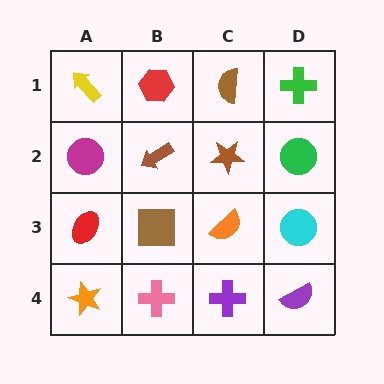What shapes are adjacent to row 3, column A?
A magenta circle (row 2, column A), an orange star (row 4, column A), a brown square (row 3, column B).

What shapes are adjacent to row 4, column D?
A cyan circle (row 3, column D), a purple cross (row 4, column C).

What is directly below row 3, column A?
An orange star.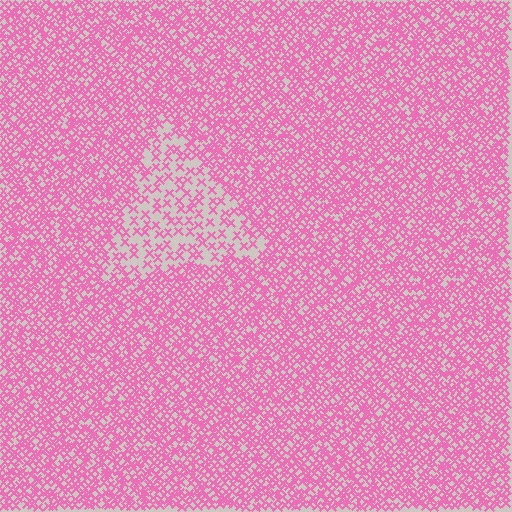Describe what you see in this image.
The image contains small pink elements arranged at two different densities. A triangle-shaped region is visible where the elements are less densely packed than the surrounding area.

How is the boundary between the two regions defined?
The boundary is defined by a change in element density (approximately 2.3x ratio). All elements are the same color, size, and shape.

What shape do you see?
I see a triangle.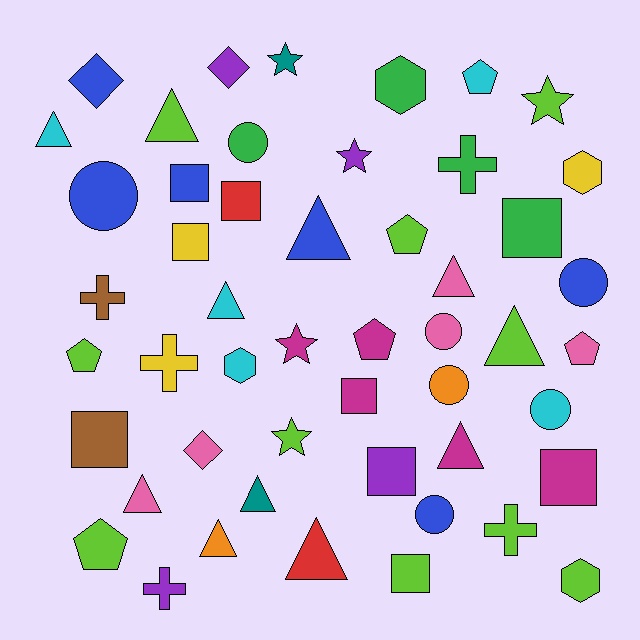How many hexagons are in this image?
There are 4 hexagons.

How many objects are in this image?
There are 50 objects.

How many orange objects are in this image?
There are 2 orange objects.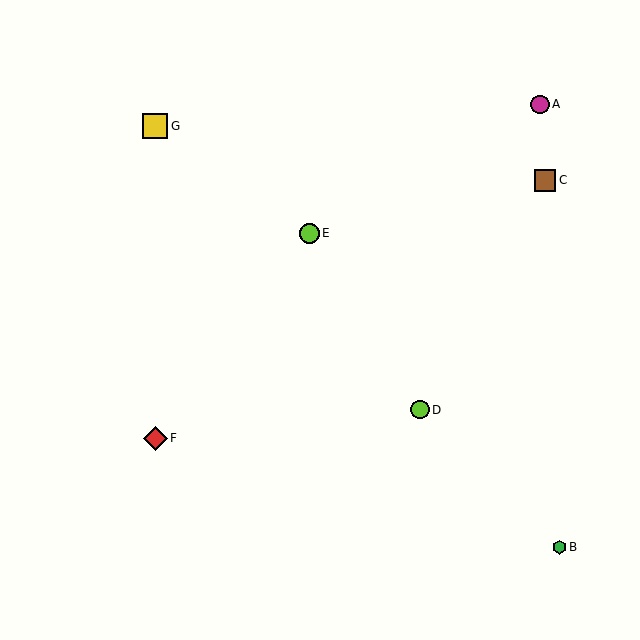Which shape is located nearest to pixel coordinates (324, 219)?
The lime circle (labeled E) at (309, 233) is nearest to that location.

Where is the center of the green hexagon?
The center of the green hexagon is at (559, 547).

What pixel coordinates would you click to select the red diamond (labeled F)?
Click at (156, 438) to select the red diamond F.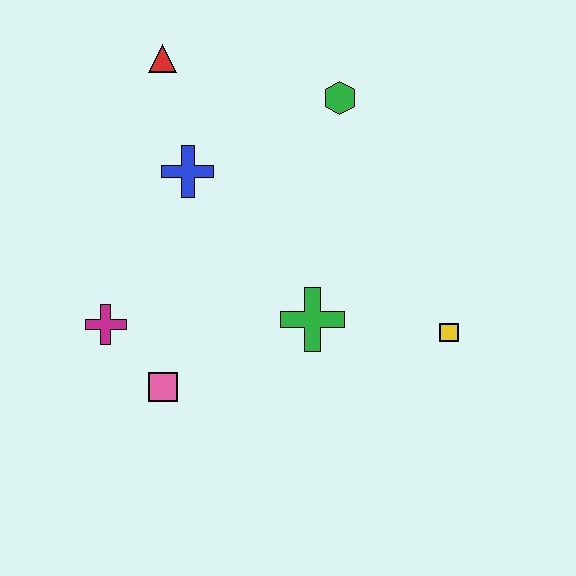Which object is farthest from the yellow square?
The red triangle is farthest from the yellow square.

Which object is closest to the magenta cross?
The pink square is closest to the magenta cross.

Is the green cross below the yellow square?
No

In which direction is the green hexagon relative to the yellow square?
The green hexagon is above the yellow square.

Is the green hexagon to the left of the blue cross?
No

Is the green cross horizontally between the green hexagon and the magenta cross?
Yes